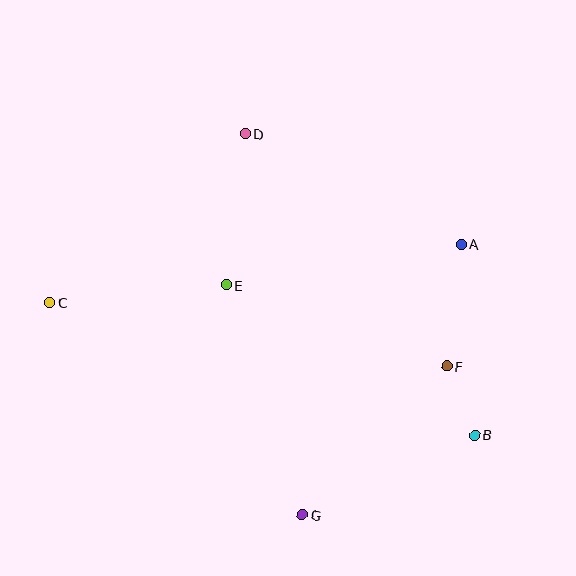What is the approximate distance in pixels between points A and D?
The distance between A and D is approximately 243 pixels.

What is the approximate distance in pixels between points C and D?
The distance between C and D is approximately 258 pixels.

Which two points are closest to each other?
Points B and F are closest to each other.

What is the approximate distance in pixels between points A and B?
The distance between A and B is approximately 191 pixels.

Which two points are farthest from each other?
Points B and C are farthest from each other.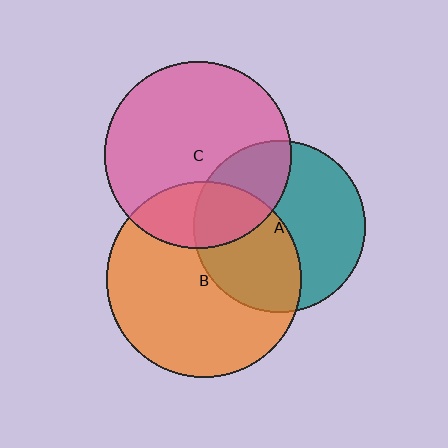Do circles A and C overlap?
Yes.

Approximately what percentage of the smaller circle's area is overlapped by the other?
Approximately 30%.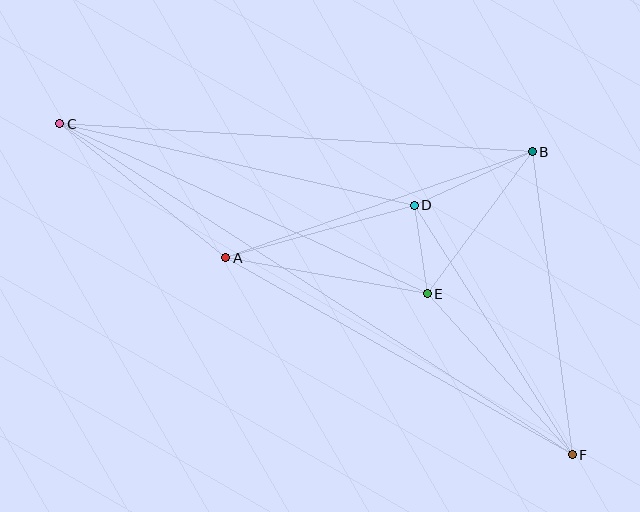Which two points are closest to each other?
Points D and E are closest to each other.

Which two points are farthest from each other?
Points C and F are farthest from each other.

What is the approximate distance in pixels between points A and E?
The distance between A and E is approximately 205 pixels.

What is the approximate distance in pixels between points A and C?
The distance between A and C is approximately 213 pixels.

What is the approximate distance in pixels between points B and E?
The distance between B and E is approximately 176 pixels.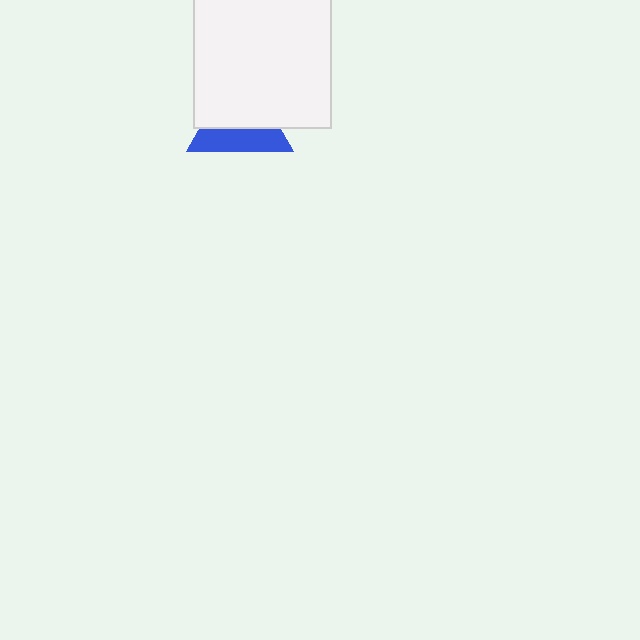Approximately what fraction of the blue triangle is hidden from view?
Roughly 59% of the blue triangle is hidden behind the white rectangle.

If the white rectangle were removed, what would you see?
You would see the complete blue triangle.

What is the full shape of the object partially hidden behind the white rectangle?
The partially hidden object is a blue triangle.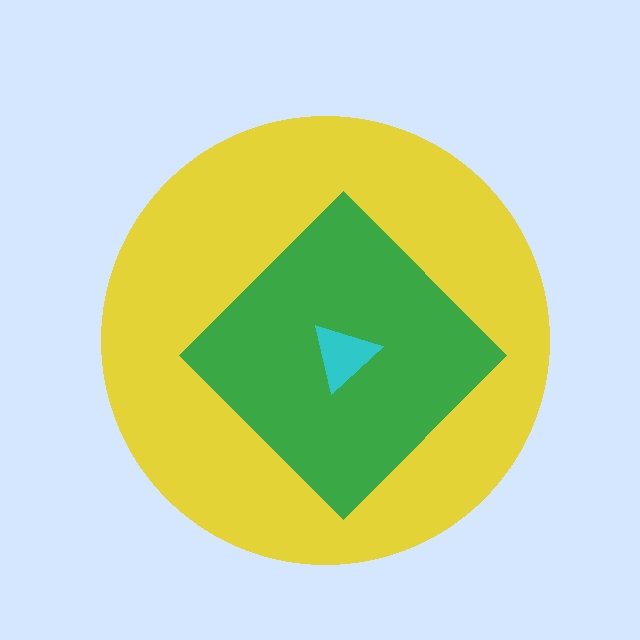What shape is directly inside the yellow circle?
The green diamond.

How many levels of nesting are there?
3.